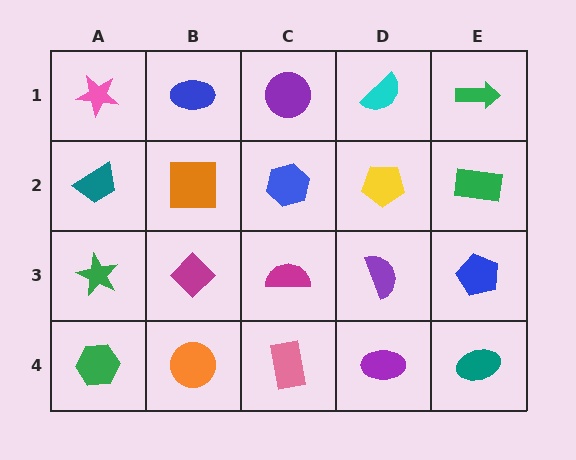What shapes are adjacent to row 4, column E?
A blue pentagon (row 3, column E), a purple ellipse (row 4, column D).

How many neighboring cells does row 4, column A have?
2.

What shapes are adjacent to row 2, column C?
A purple circle (row 1, column C), a magenta semicircle (row 3, column C), an orange square (row 2, column B), a yellow pentagon (row 2, column D).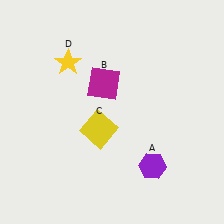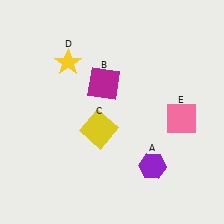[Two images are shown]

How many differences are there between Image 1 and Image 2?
There is 1 difference between the two images.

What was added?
A pink square (E) was added in Image 2.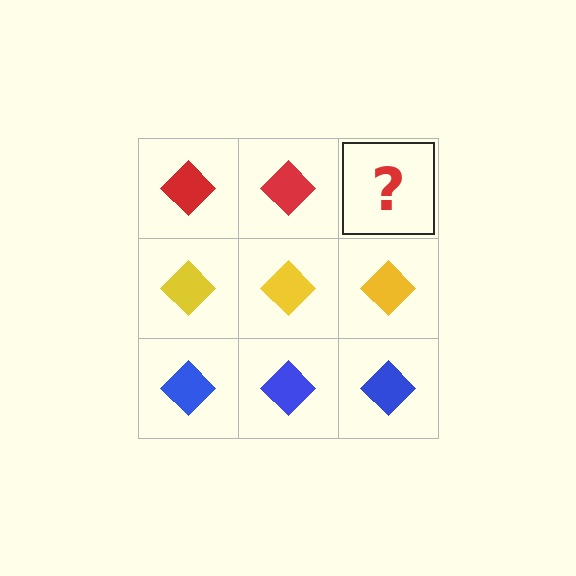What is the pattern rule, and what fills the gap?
The rule is that each row has a consistent color. The gap should be filled with a red diamond.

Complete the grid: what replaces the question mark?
The question mark should be replaced with a red diamond.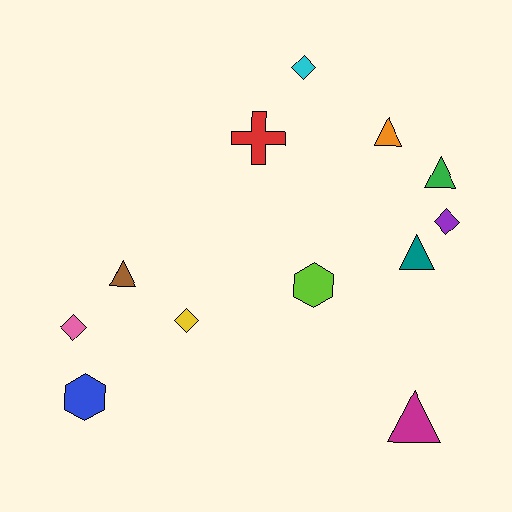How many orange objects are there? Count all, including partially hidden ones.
There is 1 orange object.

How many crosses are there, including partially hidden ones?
There is 1 cross.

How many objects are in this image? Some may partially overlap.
There are 12 objects.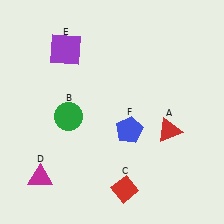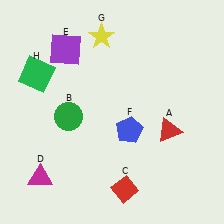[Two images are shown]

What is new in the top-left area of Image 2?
A green square (H) was added in the top-left area of Image 2.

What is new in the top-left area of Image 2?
A yellow star (G) was added in the top-left area of Image 2.